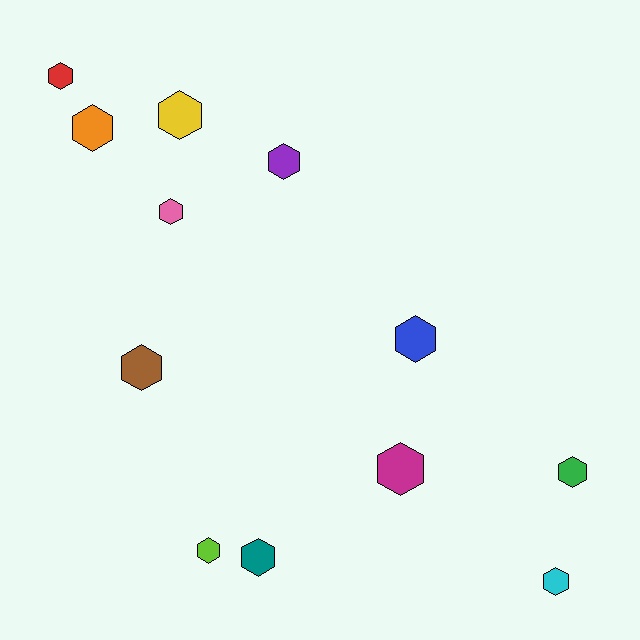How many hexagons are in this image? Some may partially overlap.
There are 12 hexagons.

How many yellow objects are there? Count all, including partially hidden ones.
There is 1 yellow object.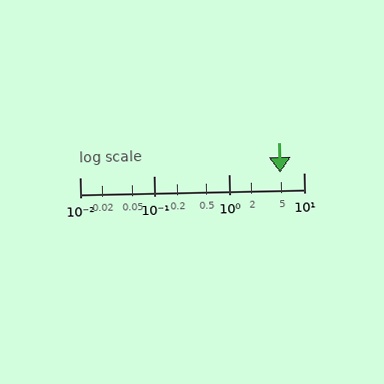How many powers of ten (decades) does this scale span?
The scale spans 3 decades, from 0.01 to 10.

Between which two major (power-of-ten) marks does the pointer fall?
The pointer is between 1 and 10.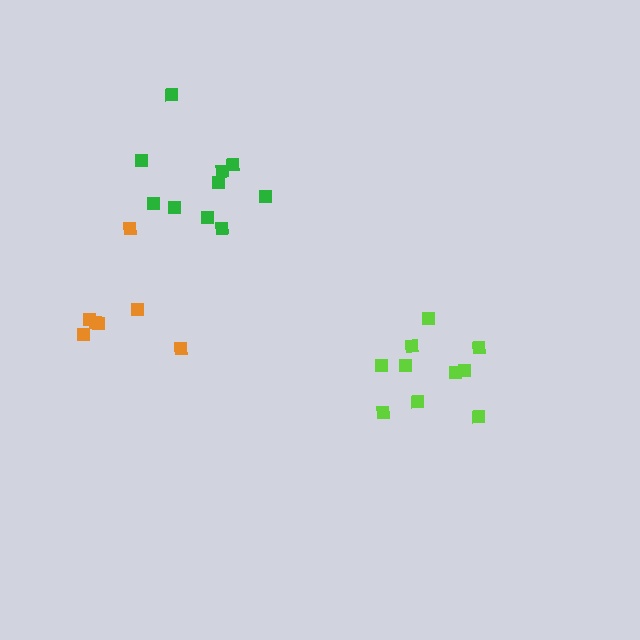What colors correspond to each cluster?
The clusters are colored: lime, green, orange.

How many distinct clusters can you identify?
There are 3 distinct clusters.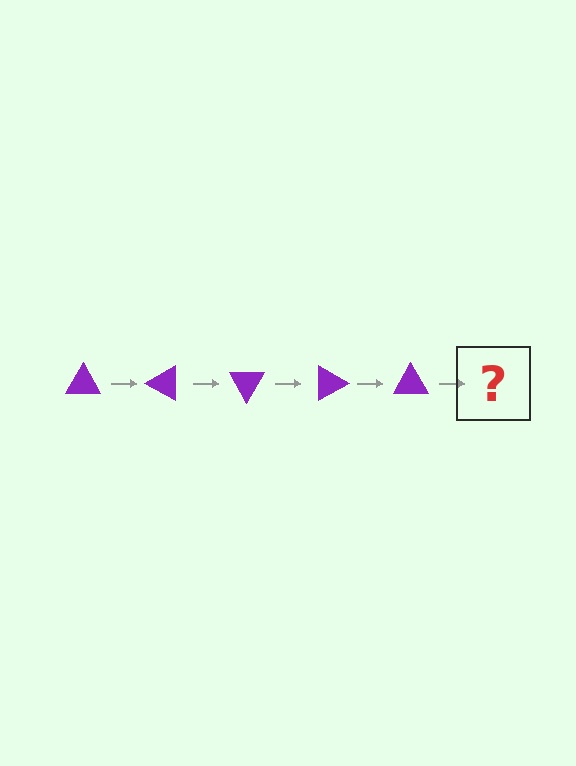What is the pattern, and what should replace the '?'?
The pattern is that the triangle rotates 30 degrees each step. The '?' should be a purple triangle rotated 150 degrees.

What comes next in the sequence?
The next element should be a purple triangle rotated 150 degrees.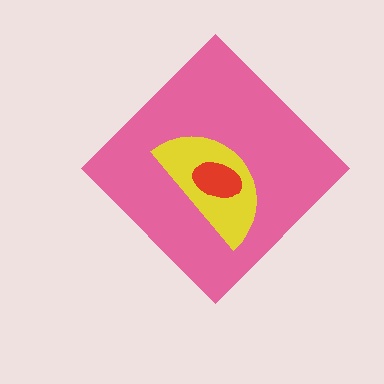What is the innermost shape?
The red ellipse.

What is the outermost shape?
The pink diamond.